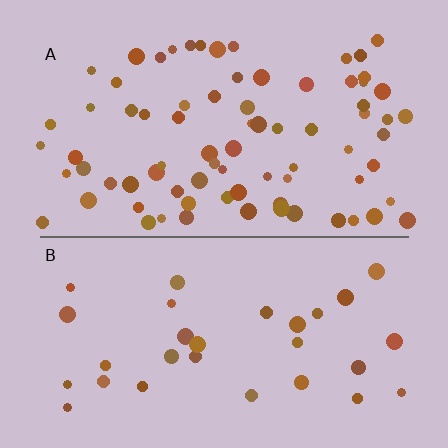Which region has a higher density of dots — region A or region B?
A (the top).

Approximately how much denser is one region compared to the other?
Approximately 2.6× — region A over region B.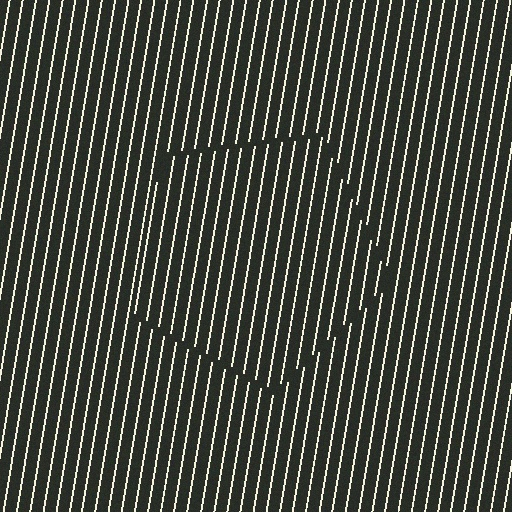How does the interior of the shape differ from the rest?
The interior of the shape contains the same grating, shifted by half a period — the contour is defined by the phase discontinuity where line-ends from the inner and outer gratings abut.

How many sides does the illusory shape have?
5 sides — the line-ends trace a pentagon.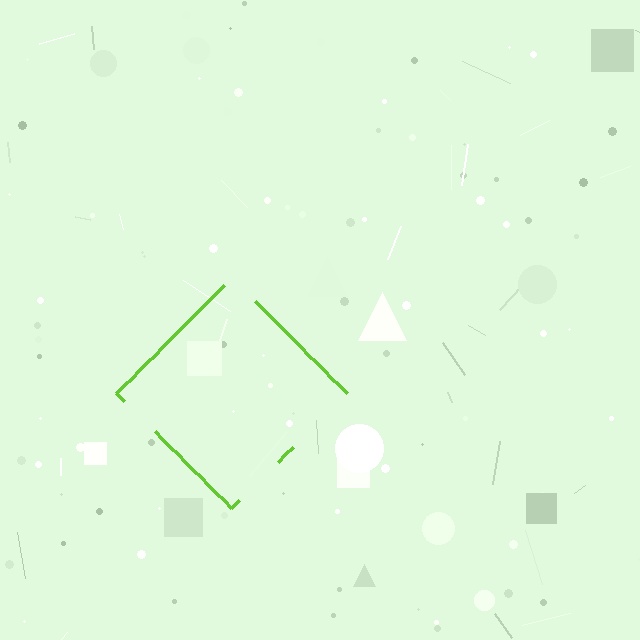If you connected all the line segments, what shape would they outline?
They would outline a diamond.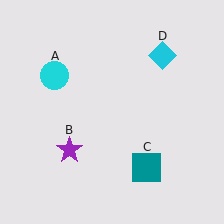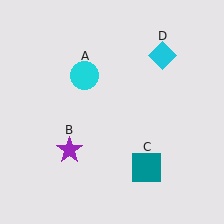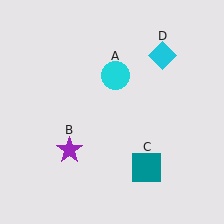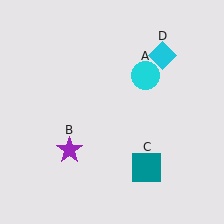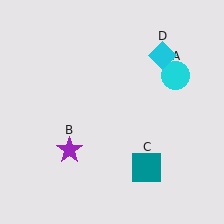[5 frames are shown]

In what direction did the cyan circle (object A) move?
The cyan circle (object A) moved right.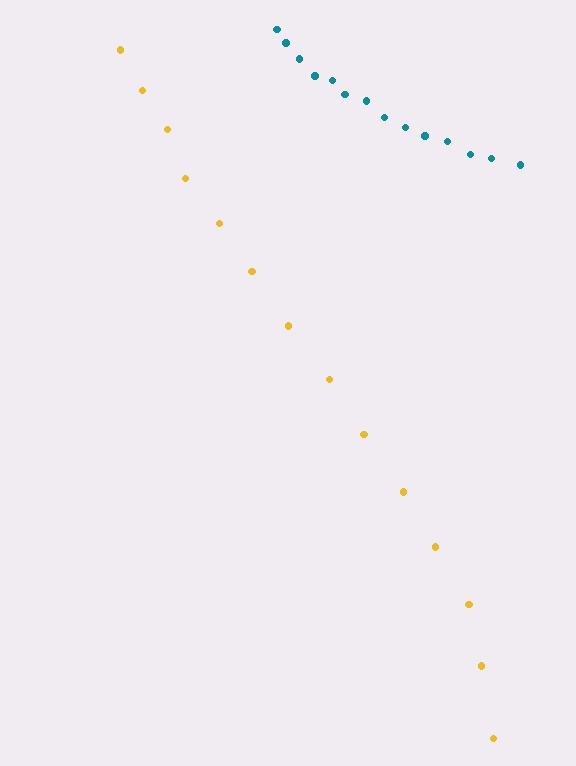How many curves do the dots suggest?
There are 2 distinct paths.